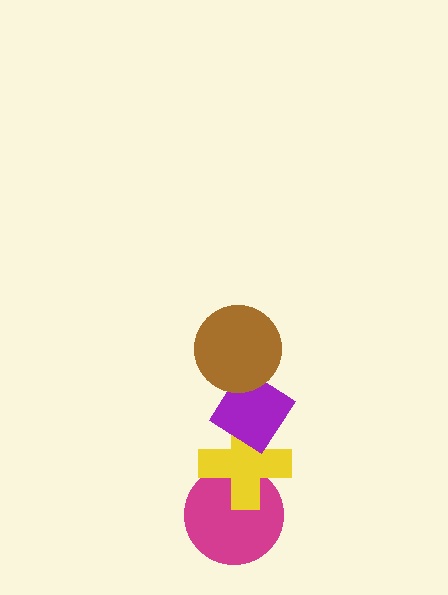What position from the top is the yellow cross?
The yellow cross is 3rd from the top.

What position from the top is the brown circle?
The brown circle is 1st from the top.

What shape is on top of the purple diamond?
The brown circle is on top of the purple diamond.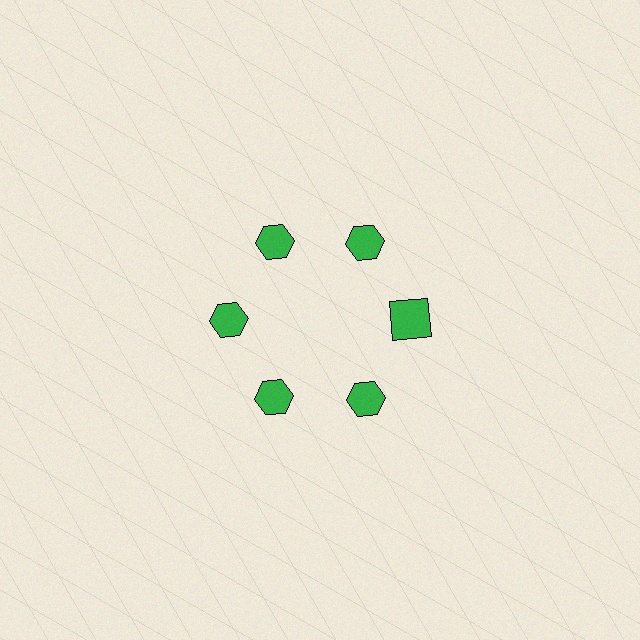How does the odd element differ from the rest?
It has a different shape: square instead of hexagon.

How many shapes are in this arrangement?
There are 6 shapes arranged in a ring pattern.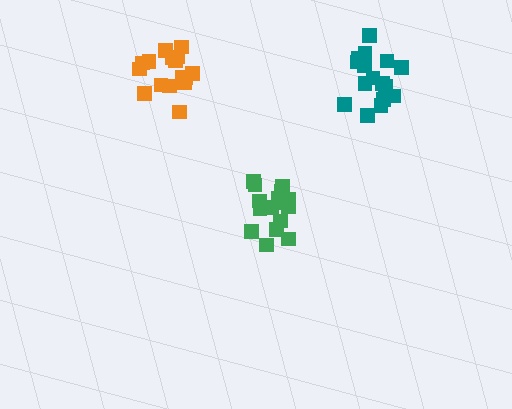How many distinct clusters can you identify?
There are 3 distinct clusters.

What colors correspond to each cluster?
The clusters are colored: green, orange, teal.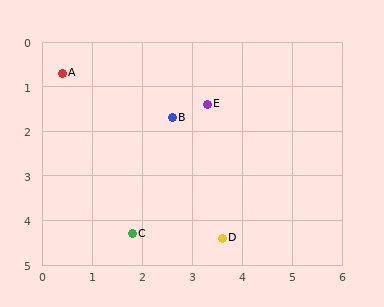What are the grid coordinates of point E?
Point E is at approximately (3.3, 1.4).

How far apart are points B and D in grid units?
Points B and D are about 2.9 grid units apart.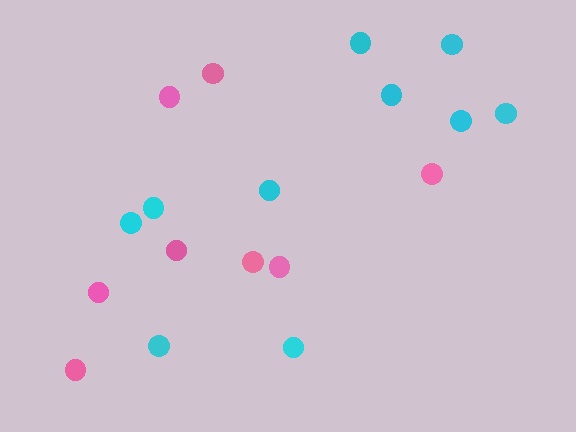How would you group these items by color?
There are 2 groups: one group of pink circles (8) and one group of cyan circles (10).